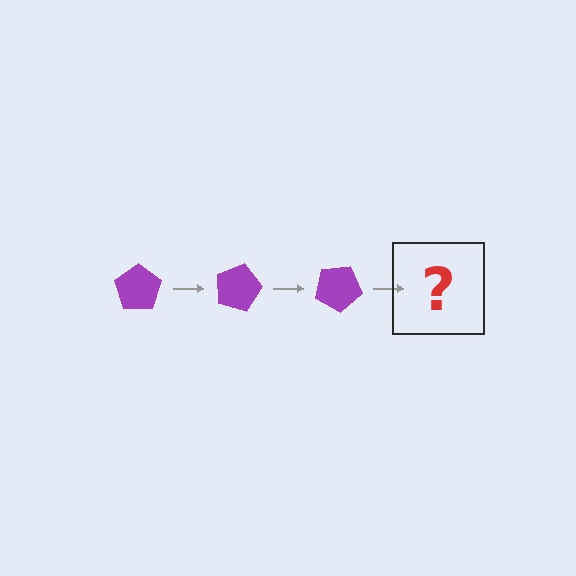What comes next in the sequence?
The next element should be a purple pentagon rotated 45 degrees.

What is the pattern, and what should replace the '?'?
The pattern is that the pentagon rotates 15 degrees each step. The '?' should be a purple pentagon rotated 45 degrees.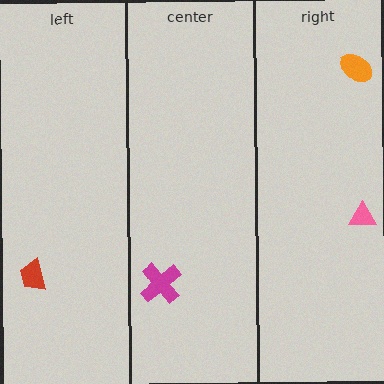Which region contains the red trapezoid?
The left region.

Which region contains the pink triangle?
The right region.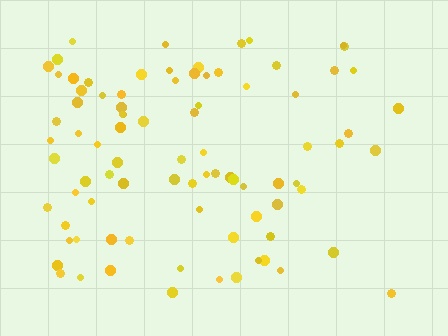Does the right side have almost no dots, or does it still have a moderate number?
Still a moderate number, just noticeably fewer than the left.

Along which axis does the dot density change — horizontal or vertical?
Horizontal.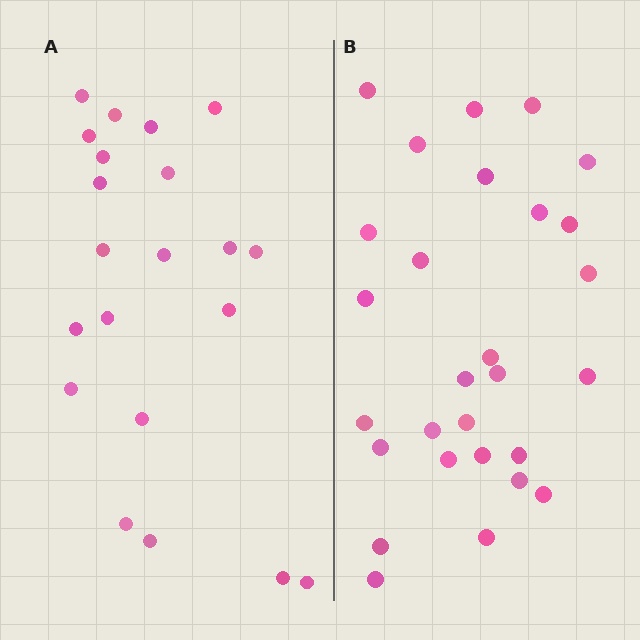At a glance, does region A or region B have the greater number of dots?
Region B (the right region) has more dots.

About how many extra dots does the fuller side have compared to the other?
Region B has roughly 8 or so more dots than region A.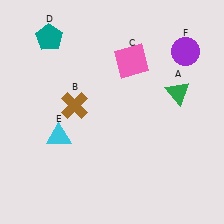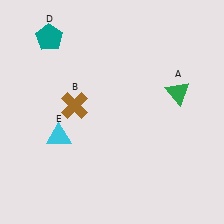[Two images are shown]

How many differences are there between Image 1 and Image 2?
There are 2 differences between the two images.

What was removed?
The purple circle (F), the pink square (C) were removed in Image 2.